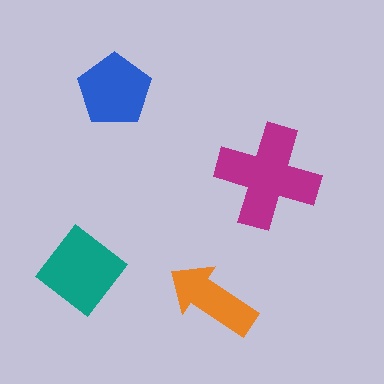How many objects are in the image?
There are 4 objects in the image.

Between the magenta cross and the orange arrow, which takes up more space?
The magenta cross.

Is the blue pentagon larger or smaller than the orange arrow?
Larger.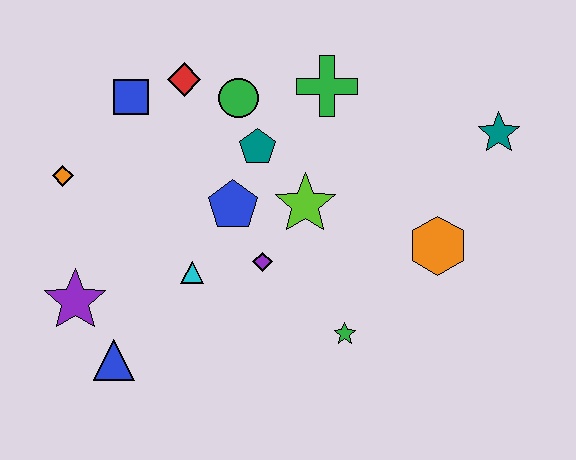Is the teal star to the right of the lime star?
Yes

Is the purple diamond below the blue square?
Yes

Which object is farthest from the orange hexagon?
The orange diamond is farthest from the orange hexagon.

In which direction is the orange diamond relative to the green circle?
The orange diamond is to the left of the green circle.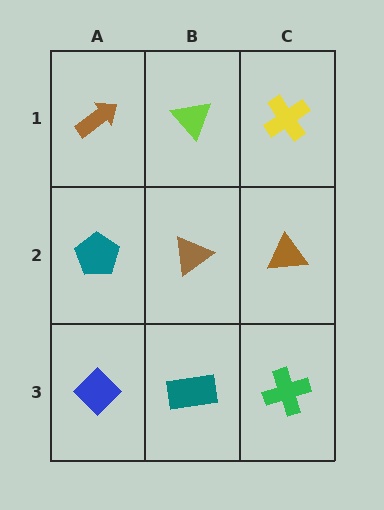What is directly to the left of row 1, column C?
A lime triangle.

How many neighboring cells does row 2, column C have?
3.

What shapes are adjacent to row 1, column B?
A brown triangle (row 2, column B), a brown arrow (row 1, column A), a yellow cross (row 1, column C).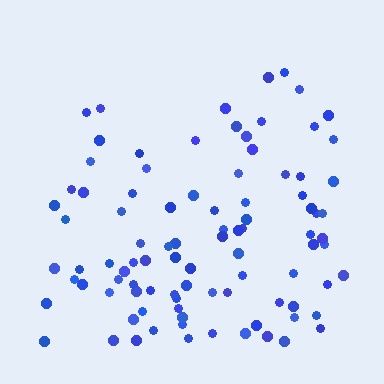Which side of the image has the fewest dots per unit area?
The top.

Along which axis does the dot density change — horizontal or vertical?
Vertical.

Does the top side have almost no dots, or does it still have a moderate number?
Still a moderate number, just noticeably fewer than the bottom.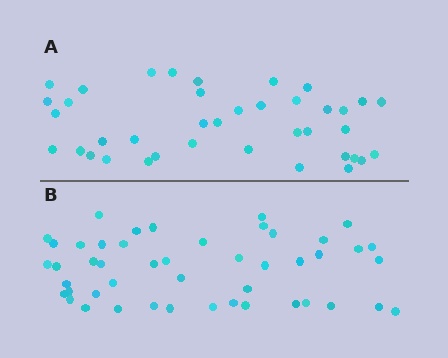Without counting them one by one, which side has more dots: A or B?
Region B (the bottom region) has more dots.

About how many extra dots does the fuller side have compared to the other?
Region B has roughly 8 or so more dots than region A.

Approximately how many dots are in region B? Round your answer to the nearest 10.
About 50 dots. (The exact count is 47, which rounds to 50.)